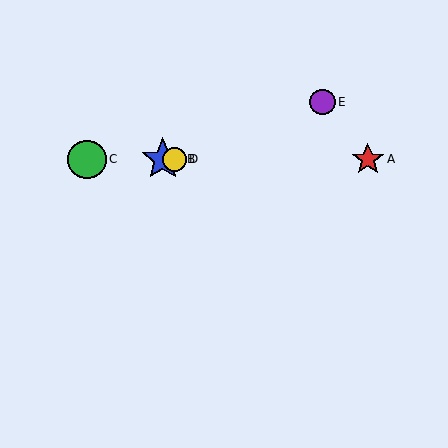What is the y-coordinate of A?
Object A is at y≈159.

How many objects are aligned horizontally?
4 objects (A, B, C, D) are aligned horizontally.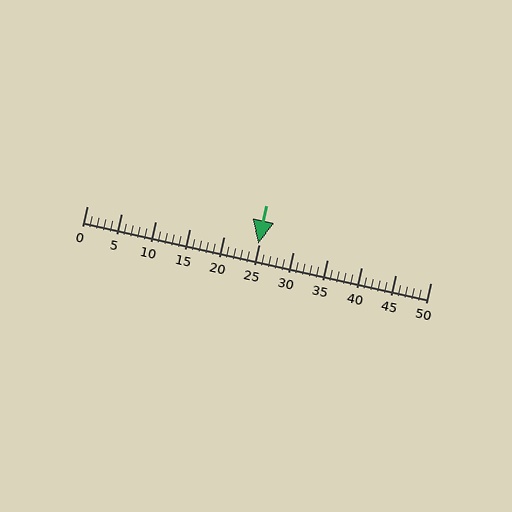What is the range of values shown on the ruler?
The ruler shows values from 0 to 50.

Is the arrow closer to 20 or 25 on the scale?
The arrow is closer to 25.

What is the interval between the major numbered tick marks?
The major tick marks are spaced 5 units apart.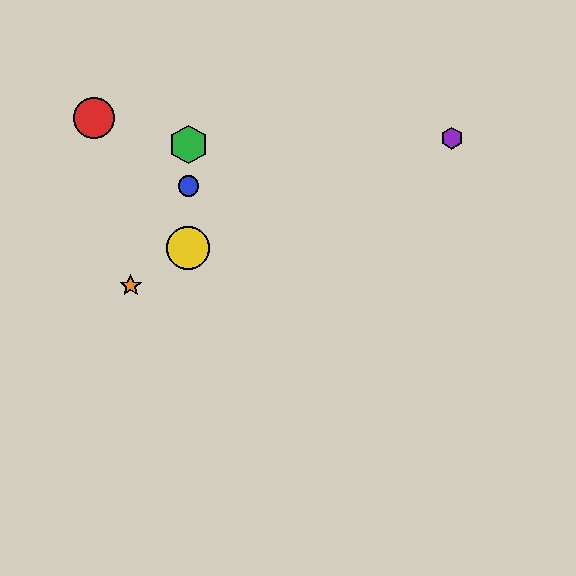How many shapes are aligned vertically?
3 shapes (the blue circle, the green hexagon, the yellow circle) are aligned vertically.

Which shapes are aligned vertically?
The blue circle, the green hexagon, the yellow circle are aligned vertically.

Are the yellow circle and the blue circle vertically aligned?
Yes, both are at x≈188.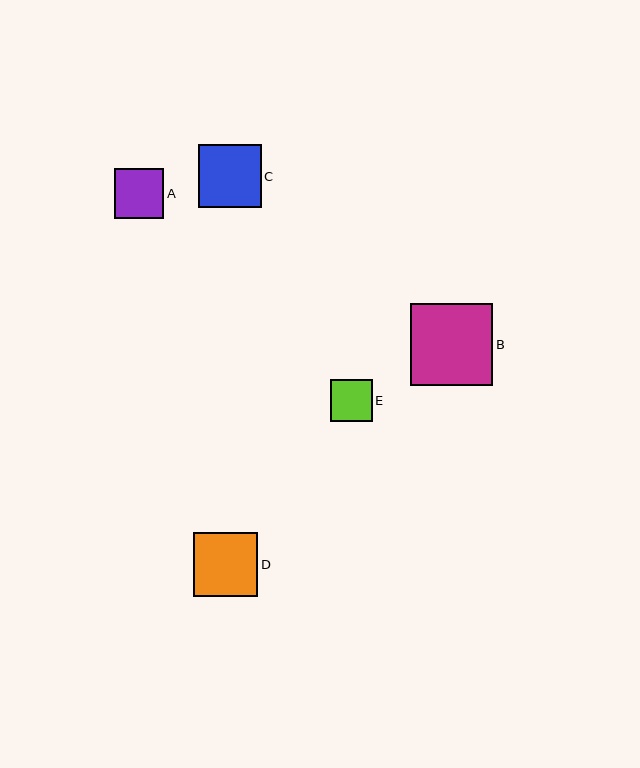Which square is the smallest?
Square E is the smallest with a size of approximately 42 pixels.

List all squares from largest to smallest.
From largest to smallest: B, D, C, A, E.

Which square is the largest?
Square B is the largest with a size of approximately 82 pixels.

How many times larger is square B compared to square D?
Square B is approximately 1.3 times the size of square D.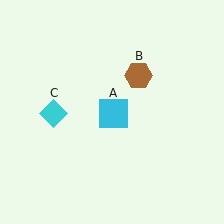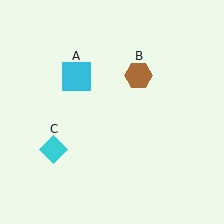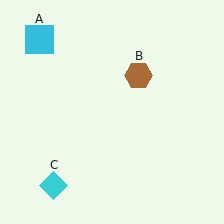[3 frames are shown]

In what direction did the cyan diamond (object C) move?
The cyan diamond (object C) moved down.